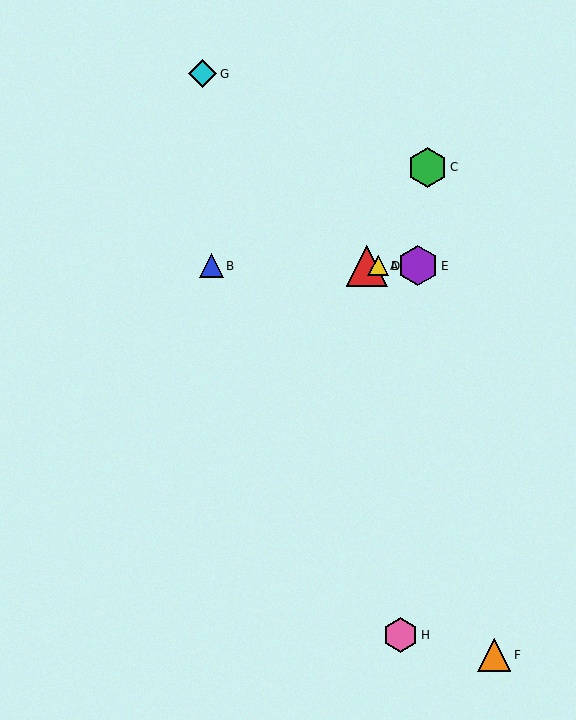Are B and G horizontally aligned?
No, B is at y≈266 and G is at y≈74.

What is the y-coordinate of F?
Object F is at y≈655.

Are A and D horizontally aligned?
Yes, both are at y≈266.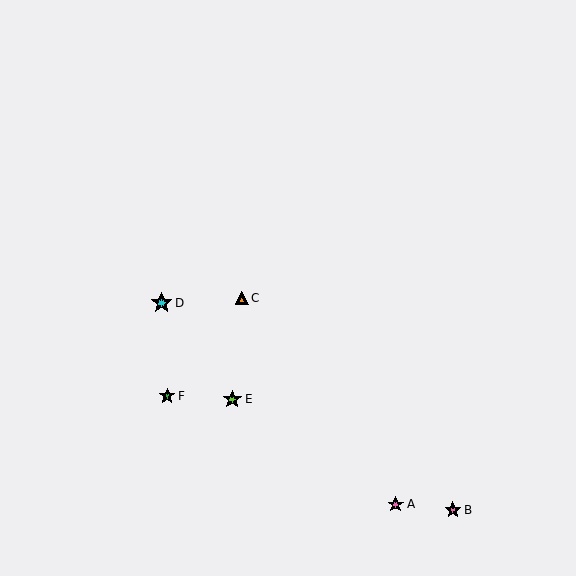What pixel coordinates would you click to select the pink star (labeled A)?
Click at (396, 504) to select the pink star A.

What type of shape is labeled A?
Shape A is a pink star.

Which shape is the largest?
The cyan star (labeled D) is the largest.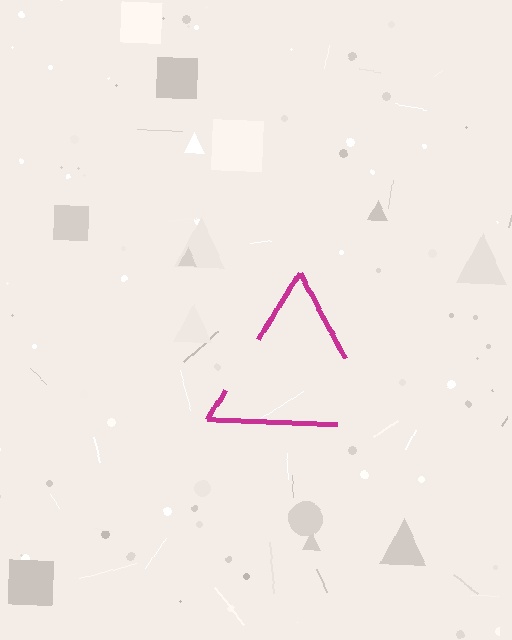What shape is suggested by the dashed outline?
The dashed outline suggests a triangle.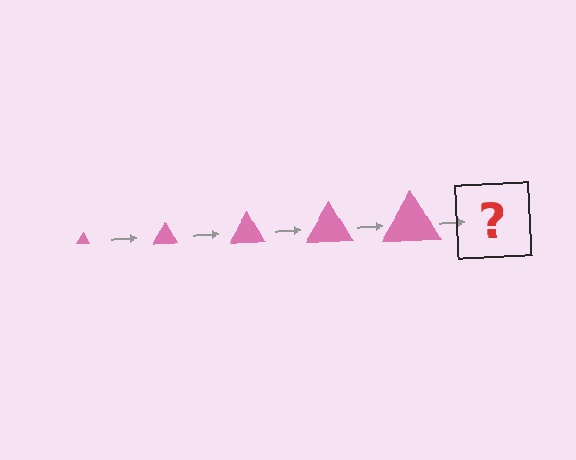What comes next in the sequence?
The next element should be a pink triangle, larger than the previous one.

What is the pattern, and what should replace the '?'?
The pattern is that the triangle gets progressively larger each step. The '?' should be a pink triangle, larger than the previous one.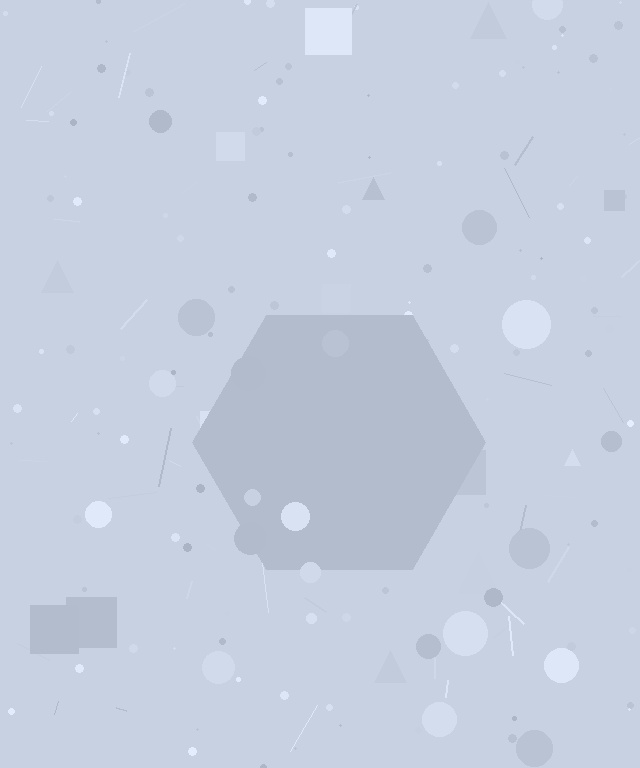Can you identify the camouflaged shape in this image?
The camouflaged shape is a hexagon.